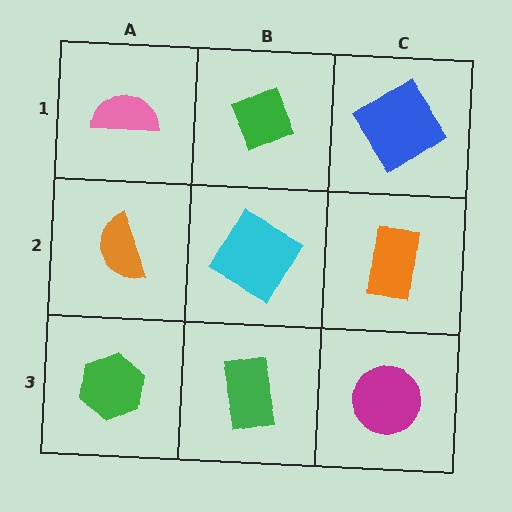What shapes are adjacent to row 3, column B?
A cyan square (row 2, column B), a green hexagon (row 3, column A), a magenta circle (row 3, column C).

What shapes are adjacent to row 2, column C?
A blue diamond (row 1, column C), a magenta circle (row 3, column C), a cyan square (row 2, column B).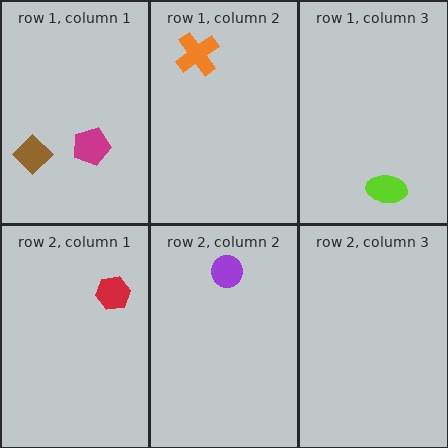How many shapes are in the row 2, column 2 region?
1.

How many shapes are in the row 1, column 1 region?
2.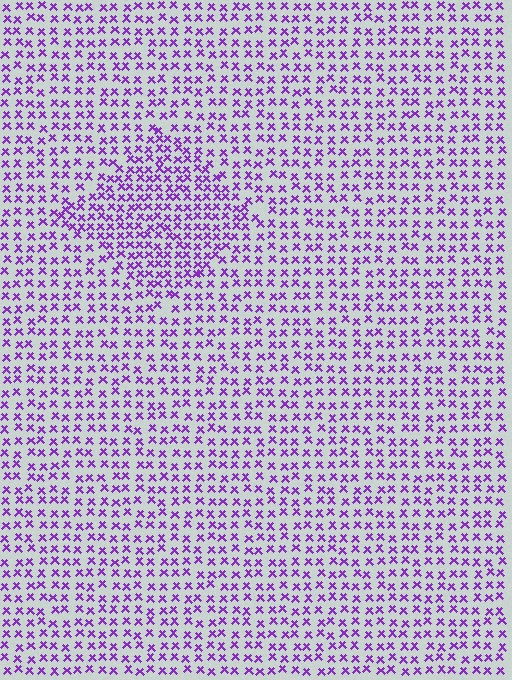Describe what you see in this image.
The image contains small purple elements arranged at two different densities. A diamond-shaped region is visible where the elements are more densely packed than the surrounding area.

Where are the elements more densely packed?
The elements are more densely packed inside the diamond boundary.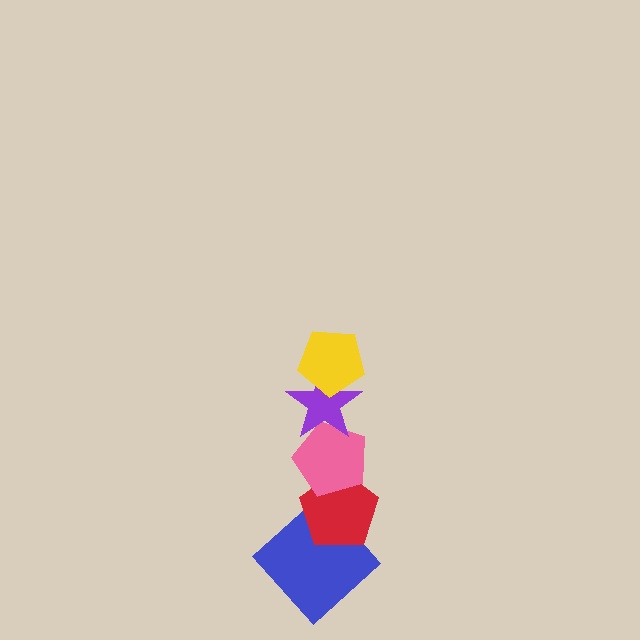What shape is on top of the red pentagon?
The pink pentagon is on top of the red pentagon.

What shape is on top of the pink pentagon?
The purple star is on top of the pink pentagon.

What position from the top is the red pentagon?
The red pentagon is 4th from the top.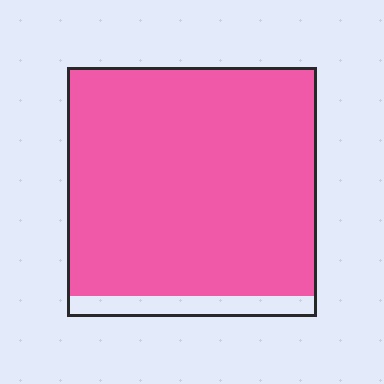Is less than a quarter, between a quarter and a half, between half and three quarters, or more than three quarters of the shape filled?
More than three quarters.